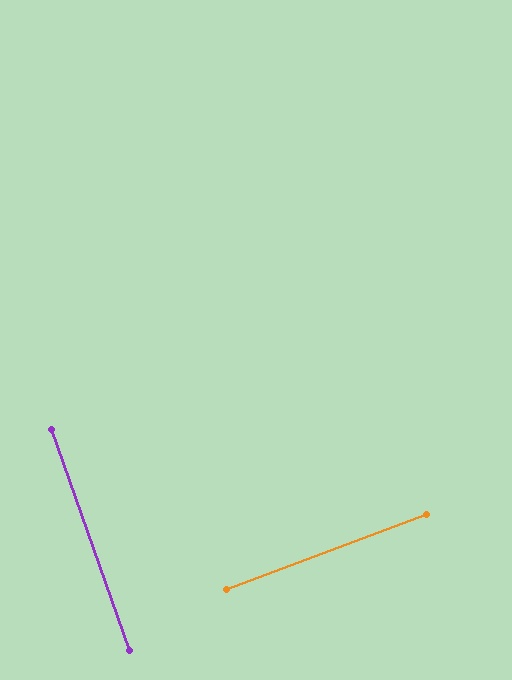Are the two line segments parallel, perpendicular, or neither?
Perpendicular — they meet at approximately 89°.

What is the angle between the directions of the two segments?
Approximately 89 degrees.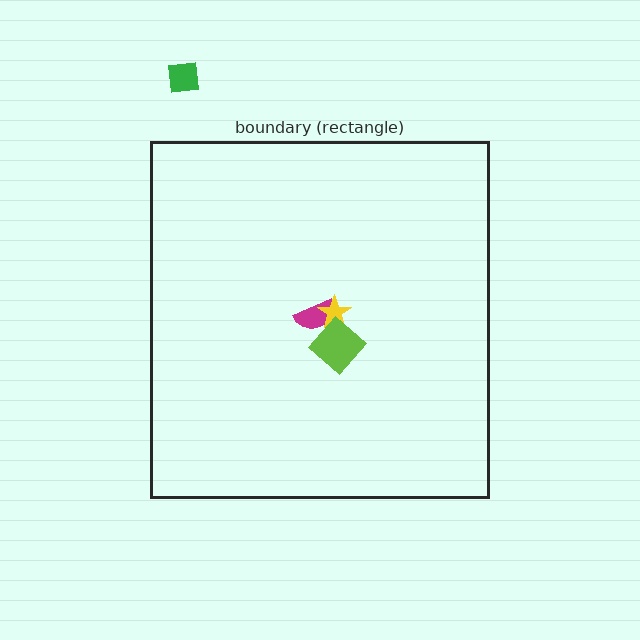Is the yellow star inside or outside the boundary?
Inside.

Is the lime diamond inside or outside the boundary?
Inside.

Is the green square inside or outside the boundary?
Outside.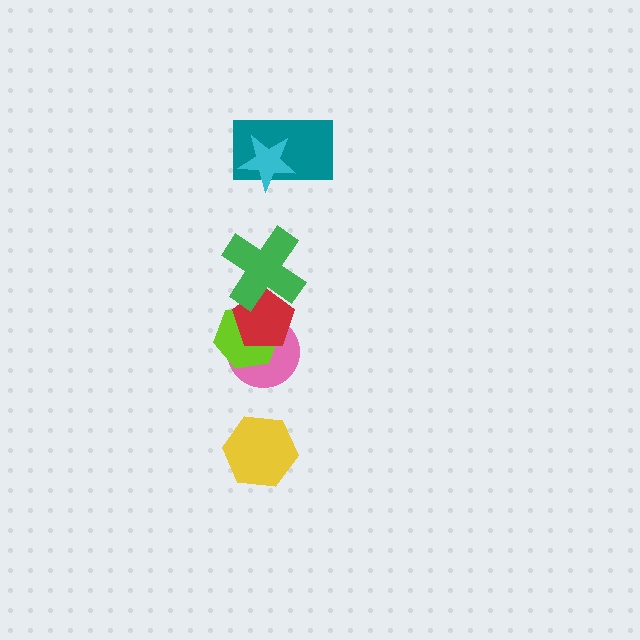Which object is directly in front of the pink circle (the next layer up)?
The lime hexagon is directly in front of the pink circle.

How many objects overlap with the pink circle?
2 objects overlap with the pink circle.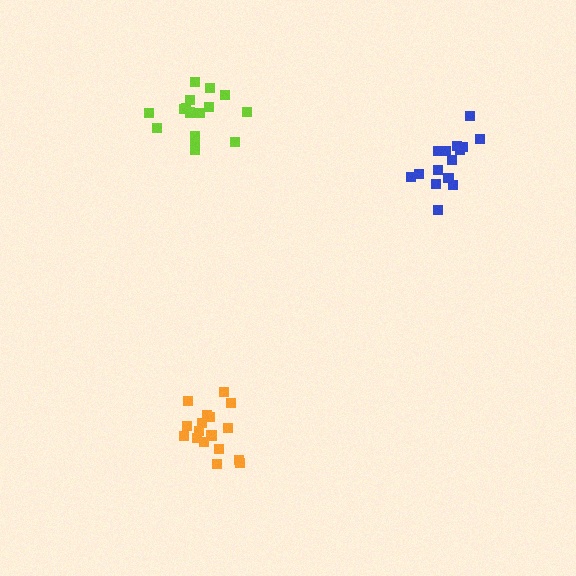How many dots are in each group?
Group 1: 16 dots, Group 2: 18 dots, Group 3: 15 dots (49 total).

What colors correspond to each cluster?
The clusters are colored: lime, orange, blue.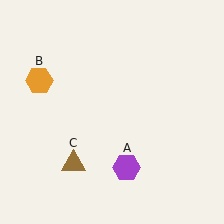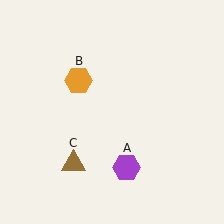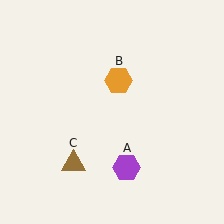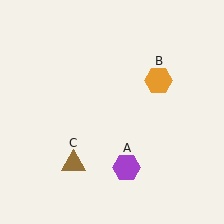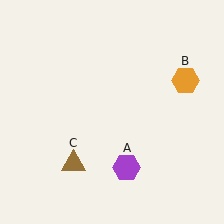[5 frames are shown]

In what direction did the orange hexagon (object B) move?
The orange hexagon (object B) moved right.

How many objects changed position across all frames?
1 object changed position: orange hexagon (object B).